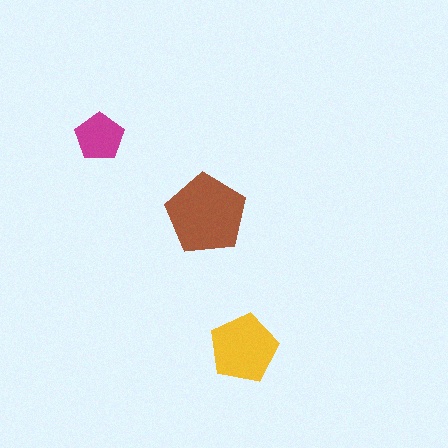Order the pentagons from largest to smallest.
the brown one, the yellow one, the magenta one.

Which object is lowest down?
The yellow pentagon is bottommost.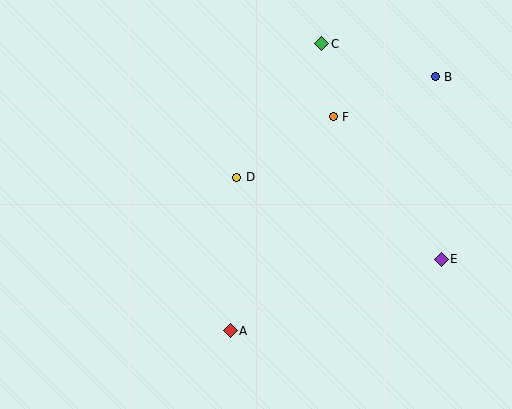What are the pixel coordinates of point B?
Point B is at (435, 77).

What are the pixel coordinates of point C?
Point C is at (322, 44).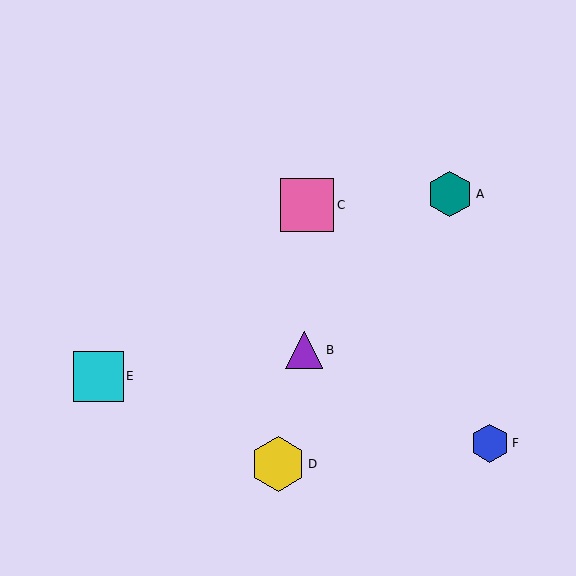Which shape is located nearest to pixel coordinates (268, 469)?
The yellow hexagon (labeled D) at (278, 464) is nearest to that location.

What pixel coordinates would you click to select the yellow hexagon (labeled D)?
Click at (278, 464) to select the yellow hexagon D.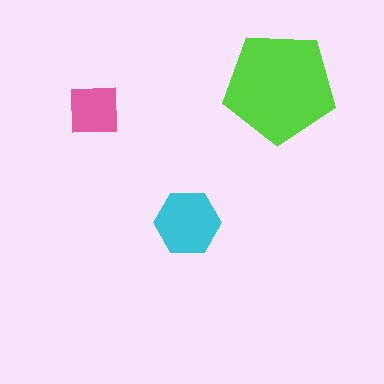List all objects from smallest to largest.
The pink square, the cyan hexagon, the lime pentagon.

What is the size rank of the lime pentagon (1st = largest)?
1st.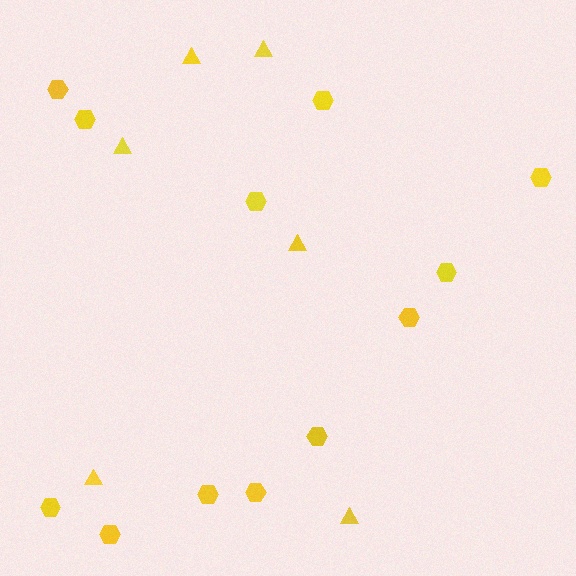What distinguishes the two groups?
There are 2 groups: one group of triangles (6) and one group of hexagons (12).